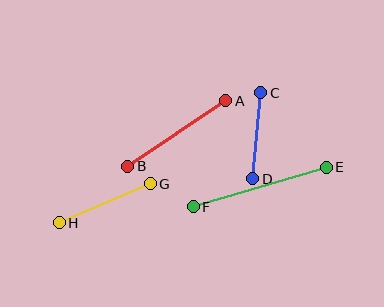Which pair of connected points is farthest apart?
Points E and F are farthest apart.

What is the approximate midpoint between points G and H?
The midpoint is at approximately (105, 203) pixels.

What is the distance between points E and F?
The distance is approximately 139 pixels.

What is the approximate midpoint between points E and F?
The midpoint is at approximately (260, 187) pixels.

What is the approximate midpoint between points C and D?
The midpoint is at approximately (257, 136) pixels.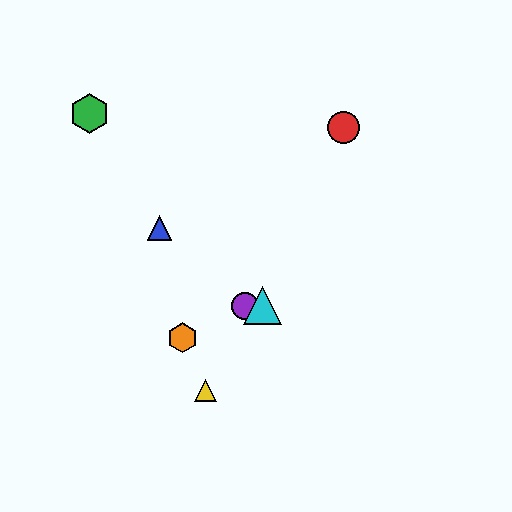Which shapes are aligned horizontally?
The purple circle, the cyan triangle are aligned horizontally.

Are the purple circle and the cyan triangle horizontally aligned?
Yes, both are at y≈306.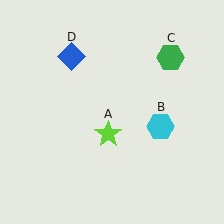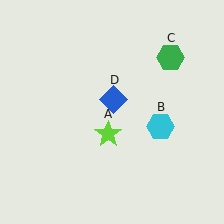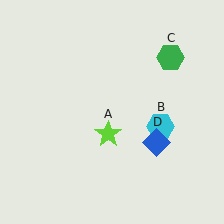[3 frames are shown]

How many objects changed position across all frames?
1 object changed position: blue diamond (object D).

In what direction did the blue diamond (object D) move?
The blue diamond (object D) moved down and to the right.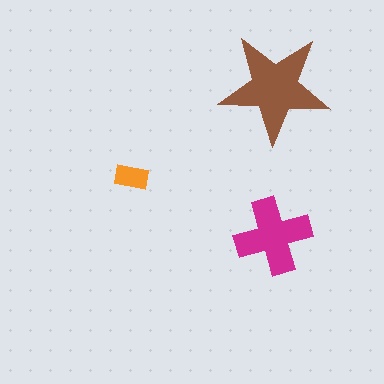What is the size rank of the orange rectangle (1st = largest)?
3rd.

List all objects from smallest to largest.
The orange rectangle, the magenta cross, the brown star.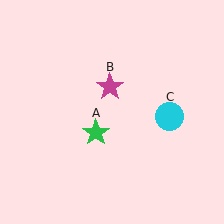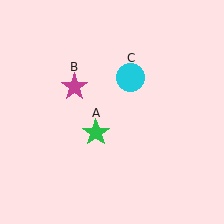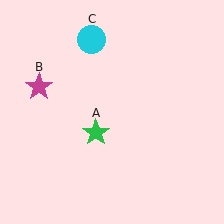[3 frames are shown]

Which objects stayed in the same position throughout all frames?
Green star (object A) remained stationary.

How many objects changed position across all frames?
2 objects changed position: magenta star (object B), cyan circle (object C).